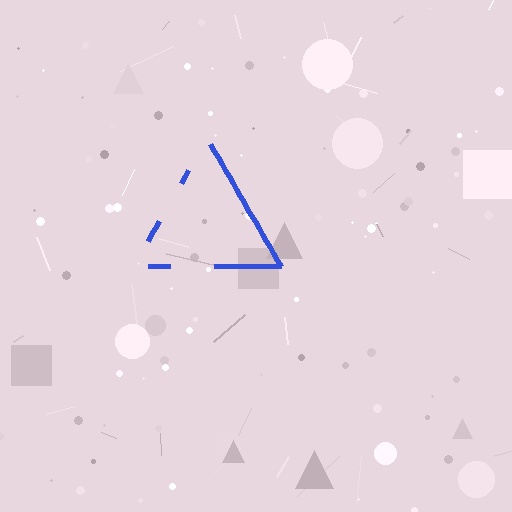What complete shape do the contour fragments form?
The contour fragments form a triangle.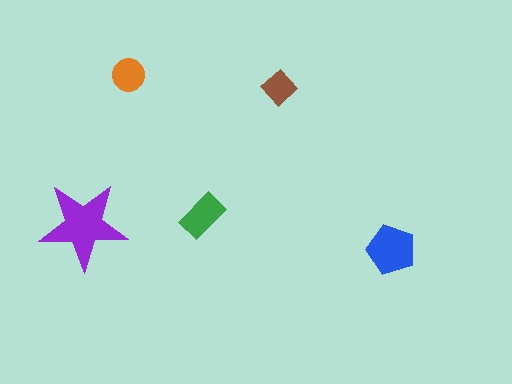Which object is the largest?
The purple star.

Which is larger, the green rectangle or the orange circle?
The green rectangle.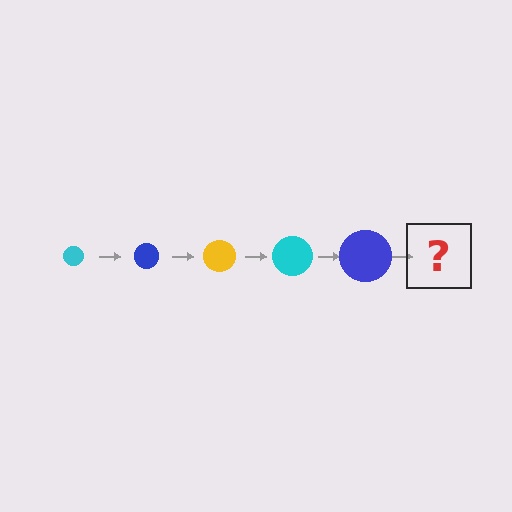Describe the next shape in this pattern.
It should be a yellow circle, larger than the previous one.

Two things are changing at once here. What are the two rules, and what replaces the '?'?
The two rules are that the circle grows larger each step and the color cycles through cyan, blue, and yellow. The '?' should be a yellow circle, larger than the previous one.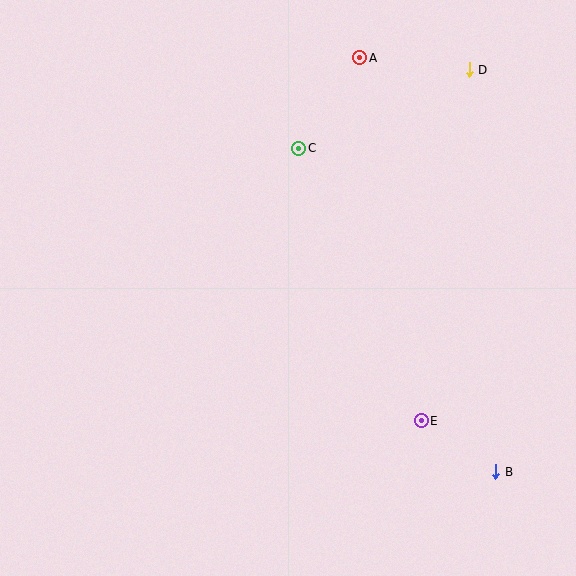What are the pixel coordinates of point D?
Point D is at (469, 70).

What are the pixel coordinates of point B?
Point B is at (496, 472).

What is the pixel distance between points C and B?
The distance between C and B is 379 pixels.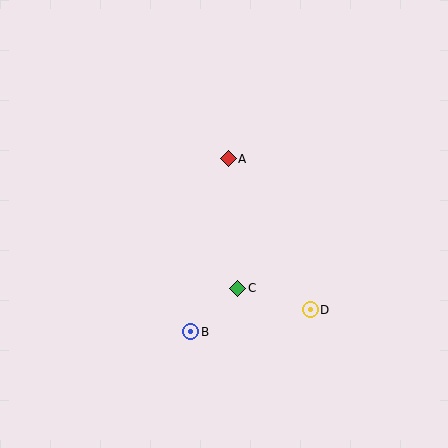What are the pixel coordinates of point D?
Point D is at (310, 310).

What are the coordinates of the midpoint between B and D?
The midpoint between B and D is at (251, 321).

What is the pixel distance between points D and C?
The distance between D and C is 76 pixels.